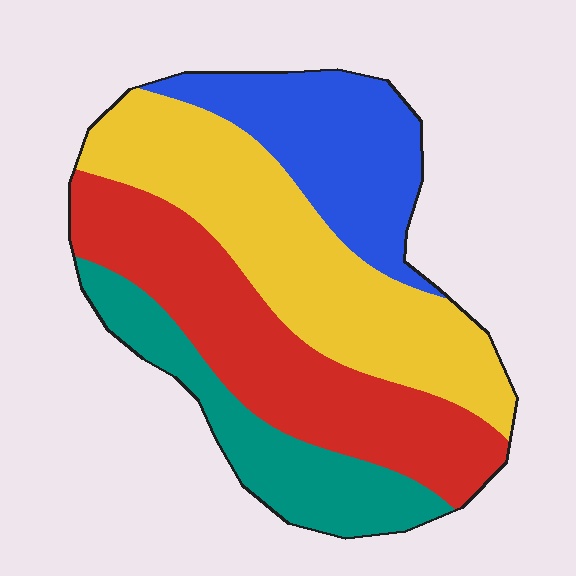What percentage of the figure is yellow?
Yellow takes up between a sixth and a third of the figure.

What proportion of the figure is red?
Red covers 30% of the figure.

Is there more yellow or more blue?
Yellow.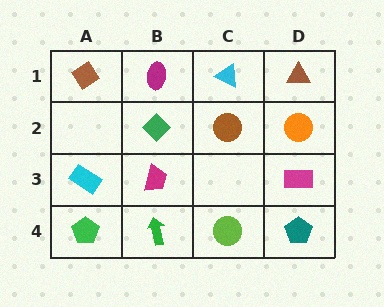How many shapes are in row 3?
3 shapes.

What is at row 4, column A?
A green pentagon.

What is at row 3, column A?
A cyan rectangle.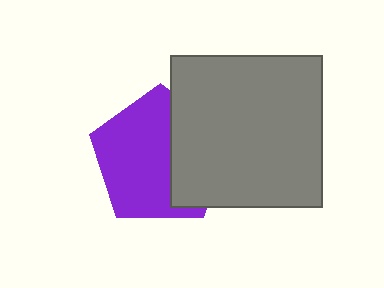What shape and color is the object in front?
The object in front is a gray square.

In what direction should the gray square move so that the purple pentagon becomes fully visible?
The gray square should move right. That is the shortest direction to clear the overlap and leave the purple pentagon fully visible.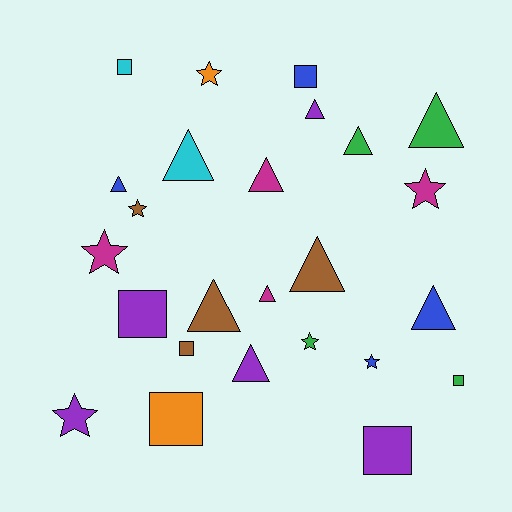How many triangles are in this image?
There are 11 triangles.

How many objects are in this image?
There are 25 objects.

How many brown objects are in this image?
There are 4 brown objects.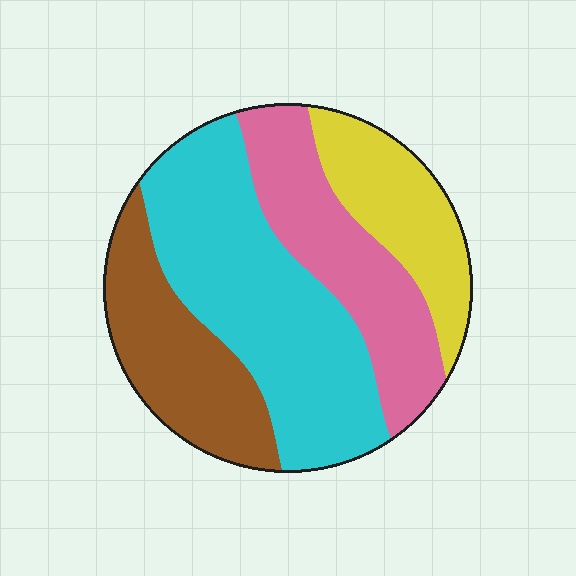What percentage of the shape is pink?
Pink takes up less than a quarter of the shape.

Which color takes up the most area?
Cyan, at roughly 40%.